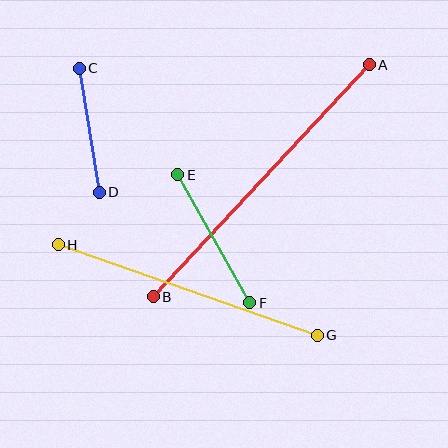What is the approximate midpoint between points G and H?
The midpoint is at approximately (188, 290) pixels.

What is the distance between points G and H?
The distance is approximately 275 pixels.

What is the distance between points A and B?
The distance is approximately 317 pixels.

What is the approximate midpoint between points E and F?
The midpoint is at approximately (214, 239) pixels.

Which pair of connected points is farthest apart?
Points A and B are farthest apart.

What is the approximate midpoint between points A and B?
The midpoint is at approximately (261, 181) pixels.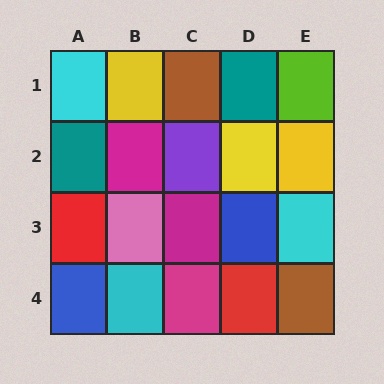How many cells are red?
2 cells are red.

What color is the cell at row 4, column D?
Red.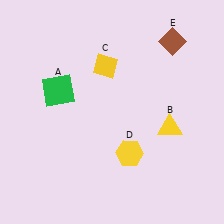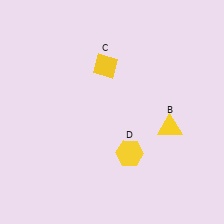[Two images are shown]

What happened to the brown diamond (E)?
The brown diamond (E) was removed in Image 2. It was in the top-right area of Image 1.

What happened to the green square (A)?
The green square (A) was removed in Image 2. It was in the top-left area of Image 1.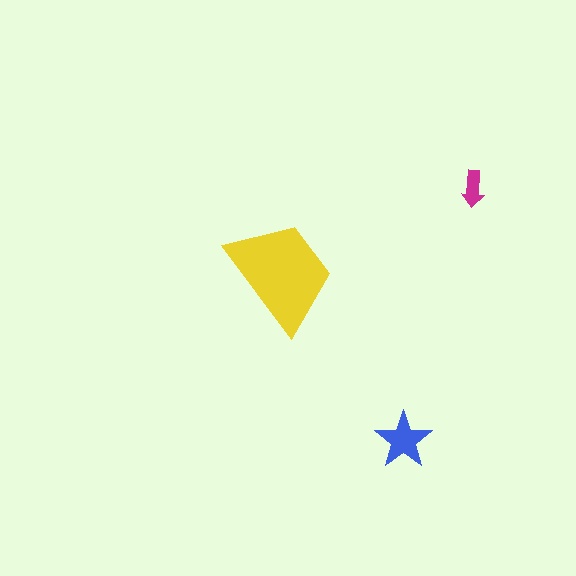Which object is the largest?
The yellow trapezoid.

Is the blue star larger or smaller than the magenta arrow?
Larger.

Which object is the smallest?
The magenta arrow.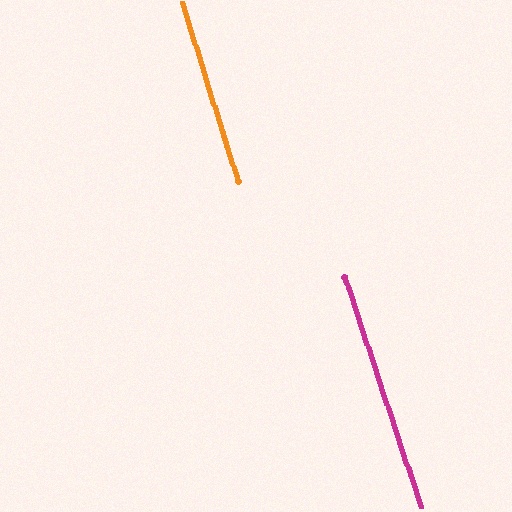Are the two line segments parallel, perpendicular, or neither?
Parallel — their directions differ by only 1.2°.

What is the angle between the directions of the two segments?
Approximately 1 degree.